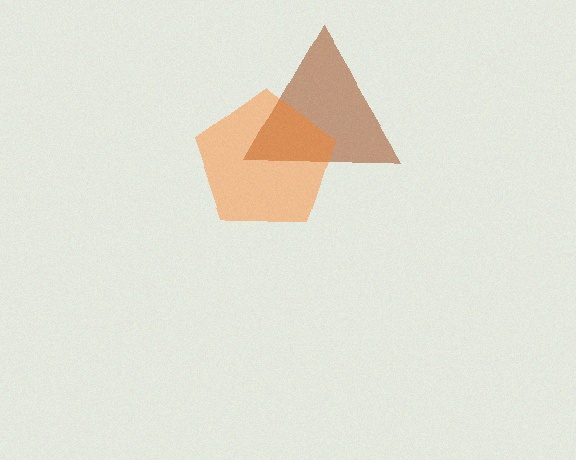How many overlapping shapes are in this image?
There are 2 overlapping shapes in the image.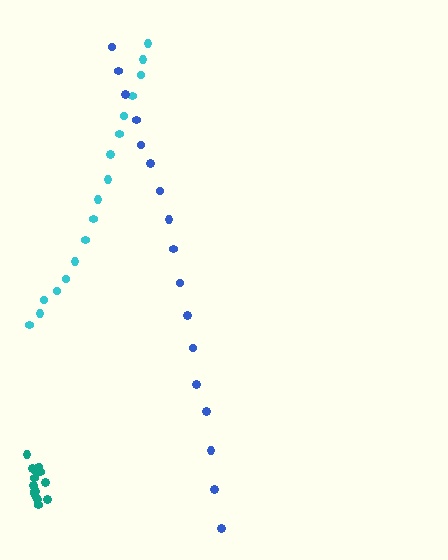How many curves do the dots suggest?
There are 3 distinct paths.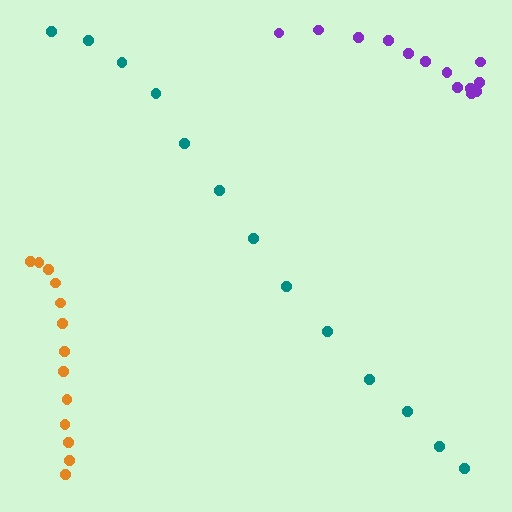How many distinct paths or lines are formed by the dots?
There are 3 distinct paths.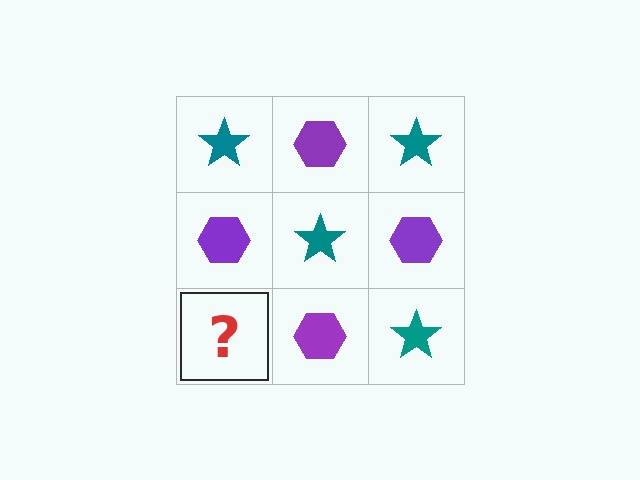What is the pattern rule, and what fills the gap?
The rule is that it alternates teal star and purple hexagon in a checkerboard pattern. The gap should be filled with a teal star.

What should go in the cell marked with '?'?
The missing cell should contain a teal star.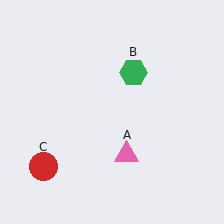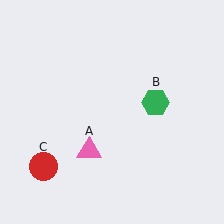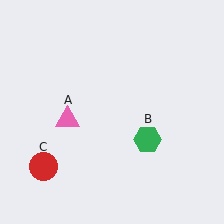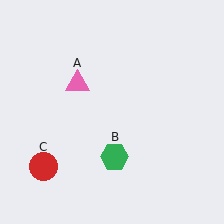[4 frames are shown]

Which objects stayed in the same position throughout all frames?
Red circle (object C) remained stationary.